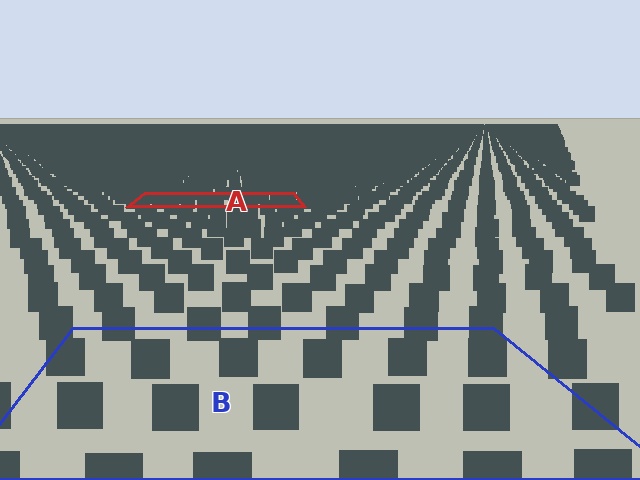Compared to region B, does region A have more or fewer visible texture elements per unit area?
Region A has more texture elements per unit area — they are packed more densely because it is farther away.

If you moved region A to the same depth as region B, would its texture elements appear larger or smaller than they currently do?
They would appear larger. At a closer depth, the same texture elements are projected at a bigger on-screen size.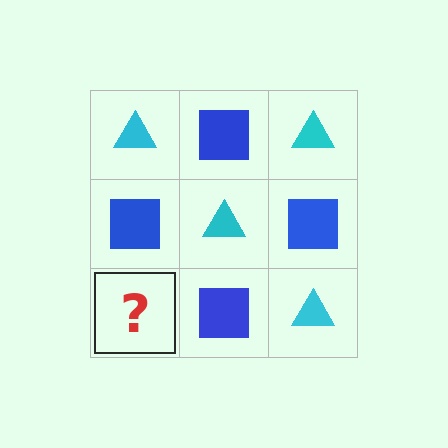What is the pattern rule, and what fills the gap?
The rule is that it alternates cyan triangle and blue square in a checkerboard pattern. The gap should be filled with a cyan triangle.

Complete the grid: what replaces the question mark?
The question mark should be replaced with a cyan triangle.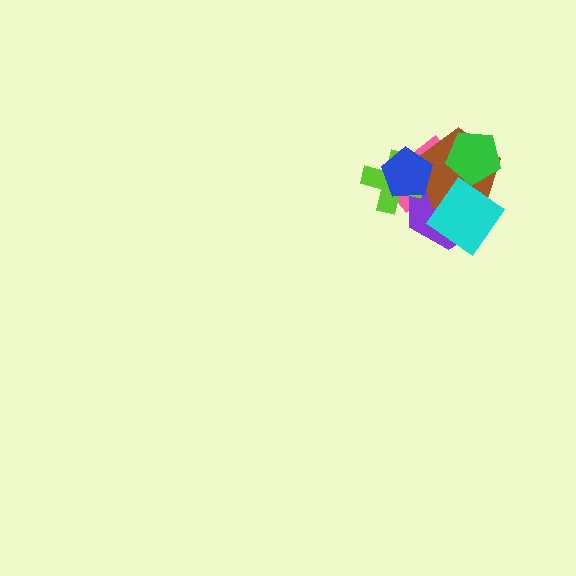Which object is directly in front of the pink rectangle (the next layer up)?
The purple hexagon is directly in front of the pink rectangle.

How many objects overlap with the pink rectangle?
6 objects overlap with the pink rectangle.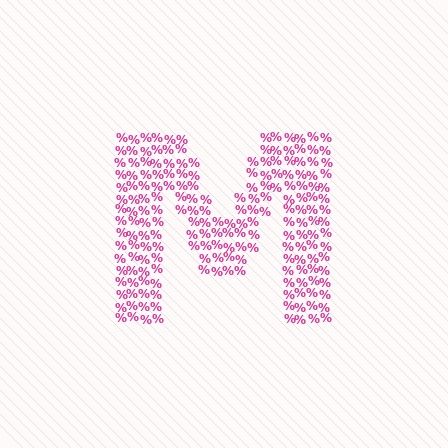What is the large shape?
The large shape is the letter M.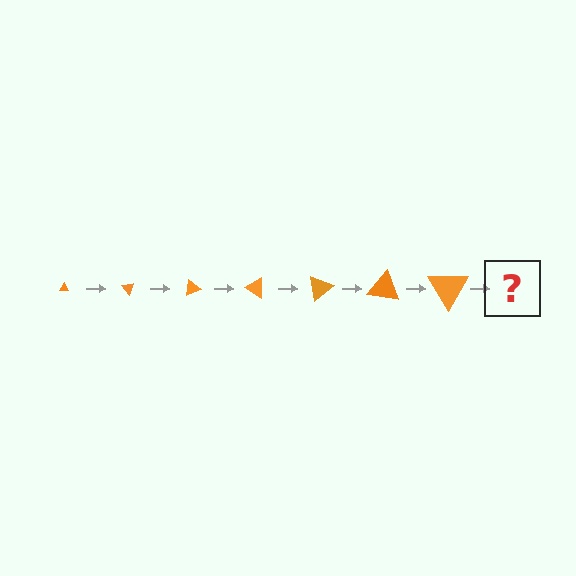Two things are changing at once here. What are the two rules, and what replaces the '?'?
The two rules are that the triangle grows larger each step and it rotates 50 degrees each step. The '?' should be a triangle, larger than the previous one and rotated 350 degrees from the start.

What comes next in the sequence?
The next element should be a triangle, larger than the previous one and rotated 350 degrees from the start.